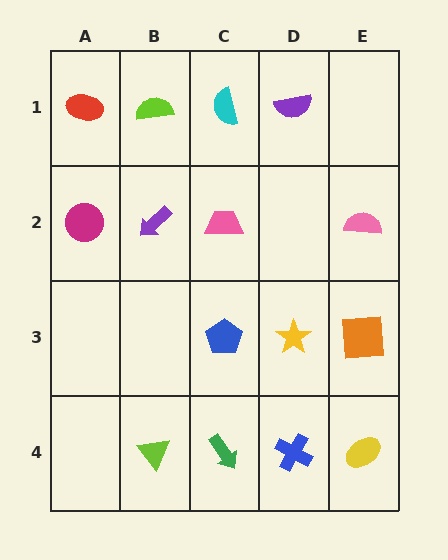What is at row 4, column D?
A blue cross.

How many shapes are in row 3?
3 shapes.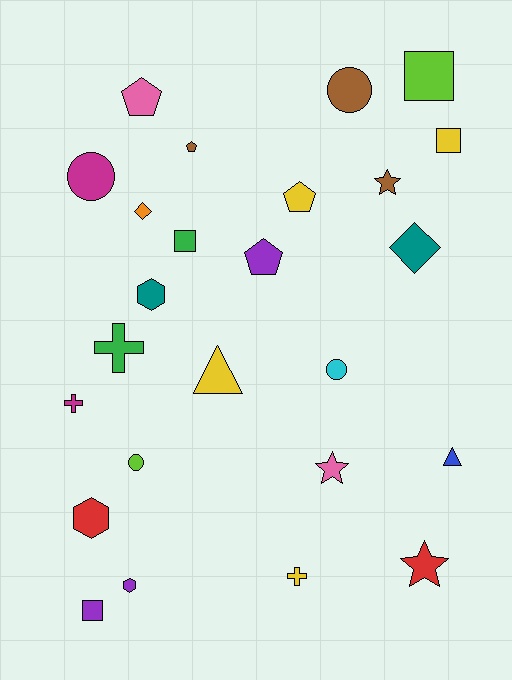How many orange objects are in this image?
There is 1 orange object.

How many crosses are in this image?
There are 3 crosses.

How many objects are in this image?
There are 25 objects.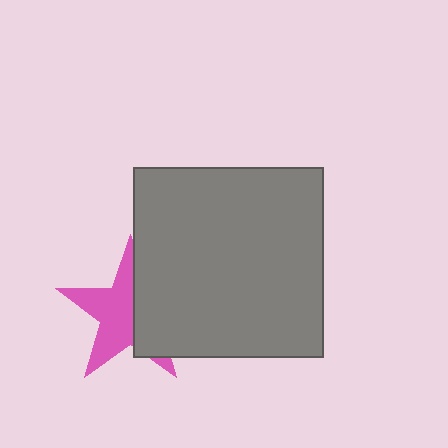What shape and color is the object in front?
The object in front is a gray square.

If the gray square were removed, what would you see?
You would see the complete pink star.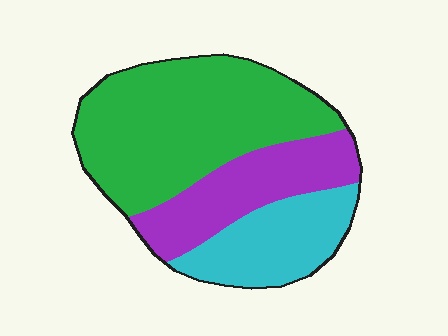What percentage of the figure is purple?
Purple takes up about one quarter (1/4) of the figure.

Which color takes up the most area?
Green, at roughly 50%.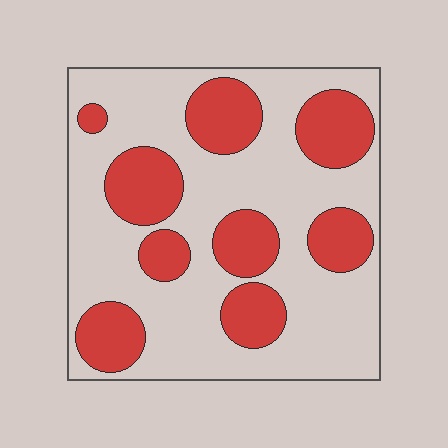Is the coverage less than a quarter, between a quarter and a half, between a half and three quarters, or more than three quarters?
Between a quarter and a half.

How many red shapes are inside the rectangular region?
9.